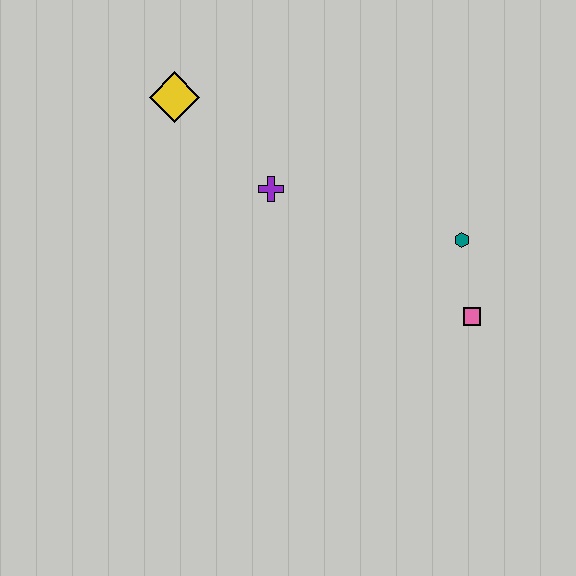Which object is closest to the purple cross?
The yellow diamond is closest to the purple cross.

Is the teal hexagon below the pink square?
No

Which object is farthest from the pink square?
The yellow diamond is farthest from the pink square.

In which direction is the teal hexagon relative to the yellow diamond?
The teal hexagon is to the right of the yellow diamond.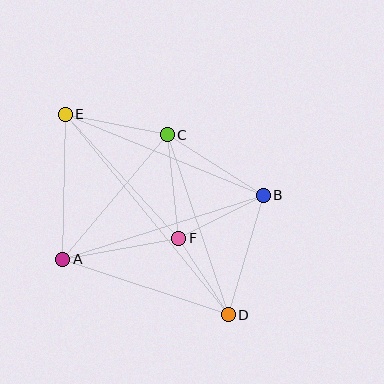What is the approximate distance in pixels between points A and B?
The distance between A and B is approximately 210 pixels.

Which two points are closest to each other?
Points D and F are closest to each other.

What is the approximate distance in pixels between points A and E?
The distance between A and E is approximately 145 pixels.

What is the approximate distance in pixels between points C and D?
The distance between C and D is approximately 190 pixels.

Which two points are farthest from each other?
Points D and E are farthest from each other.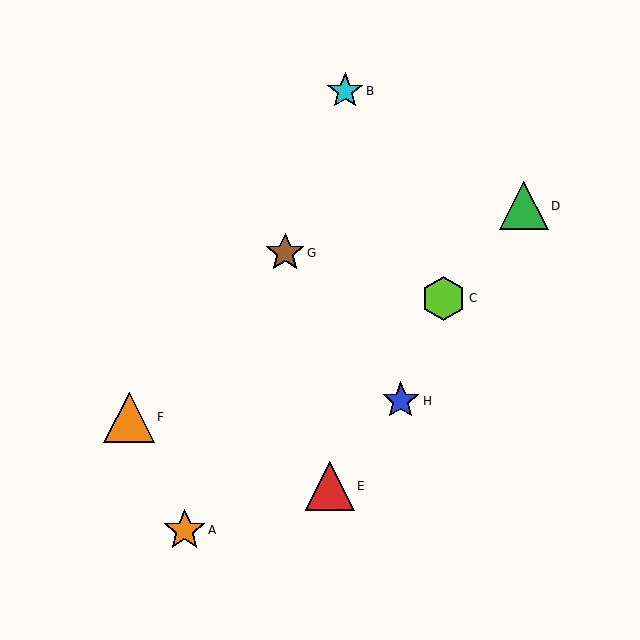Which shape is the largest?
The orange triangle (labeled F) is the largest.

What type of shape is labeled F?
Shape F is an orange triangle.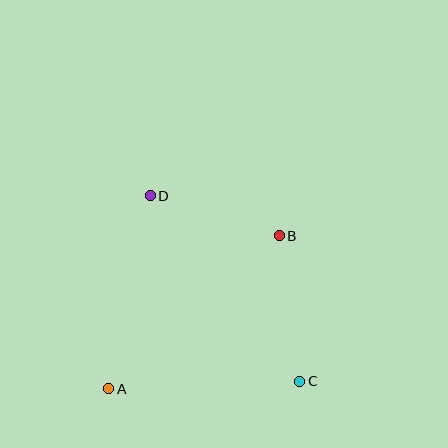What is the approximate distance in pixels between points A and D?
The distance between A and D is approximately 198 pixels.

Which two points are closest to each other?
Points B and D are closest to each other.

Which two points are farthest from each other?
Points C and D are farthest from each other.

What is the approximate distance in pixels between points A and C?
The distance between A and C is approximately 191 pixels.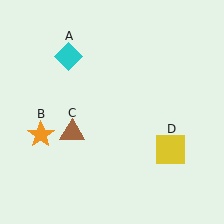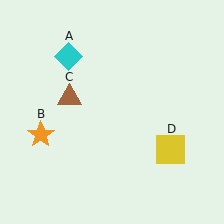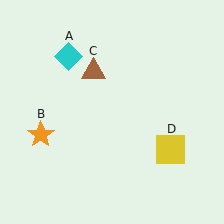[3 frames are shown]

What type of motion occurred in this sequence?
The brown triangle (object C) rotated clockwise around the center of the scene.